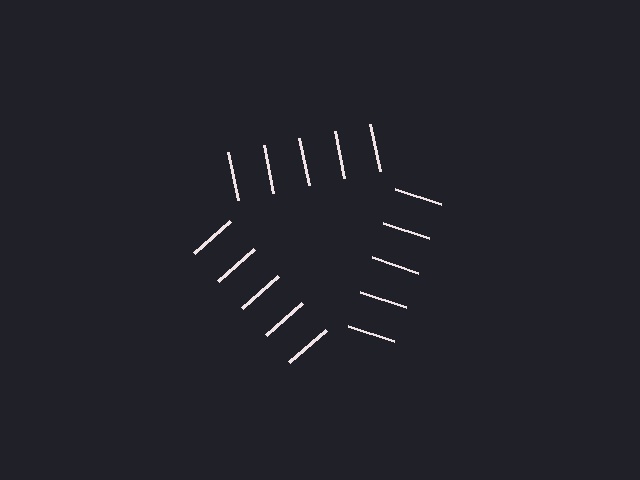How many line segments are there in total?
15 — 5 along each of the 3 edges.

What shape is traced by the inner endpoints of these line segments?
An illusory triangle — the line segments terminate on its edges but no continuous stroke is drawn.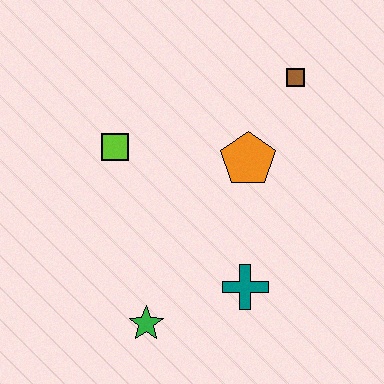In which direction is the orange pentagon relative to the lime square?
The orange pentagon is to the right of the lime square.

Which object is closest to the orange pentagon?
The brown square is closest to the orange pentagon.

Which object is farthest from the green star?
The brown square is farthest from the green star.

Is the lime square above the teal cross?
Yes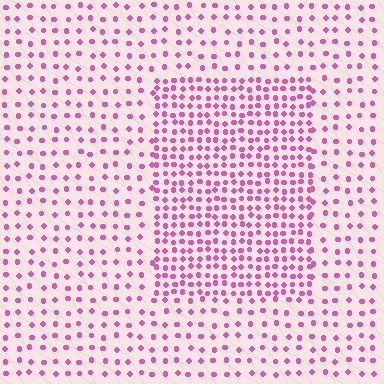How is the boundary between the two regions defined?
The boundary is defined by a change in element density (approximately 2.1x ratio). All elements are the same color, size, and shape.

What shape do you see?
I see a rectangle.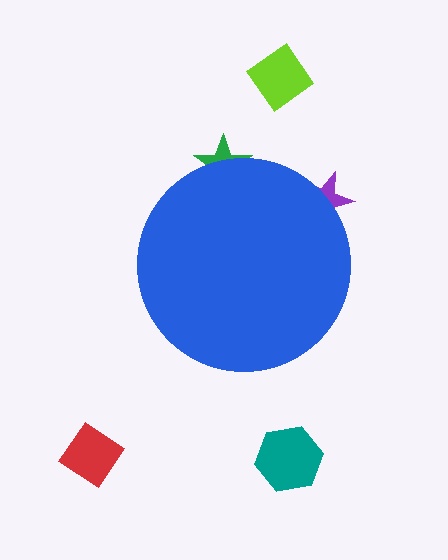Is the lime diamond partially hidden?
No, the lime diamond is fully visible.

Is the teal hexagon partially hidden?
No, the teal hexagon is fully visible.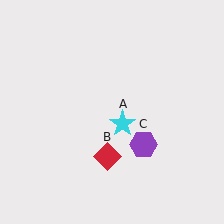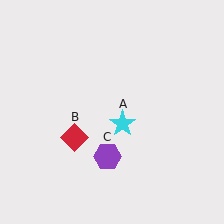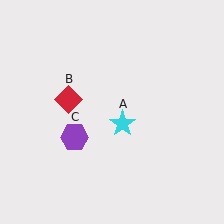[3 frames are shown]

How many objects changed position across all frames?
2 objects changed position: red diamond (object B), purple hexagon (object C).